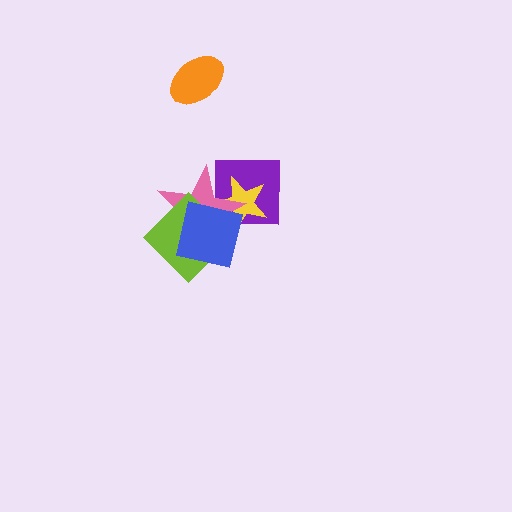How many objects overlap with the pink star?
4 objects overlap with the pink star.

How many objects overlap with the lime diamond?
3 objects overlap with the lime diamond.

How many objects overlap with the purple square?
2 objects overlap with the purple square.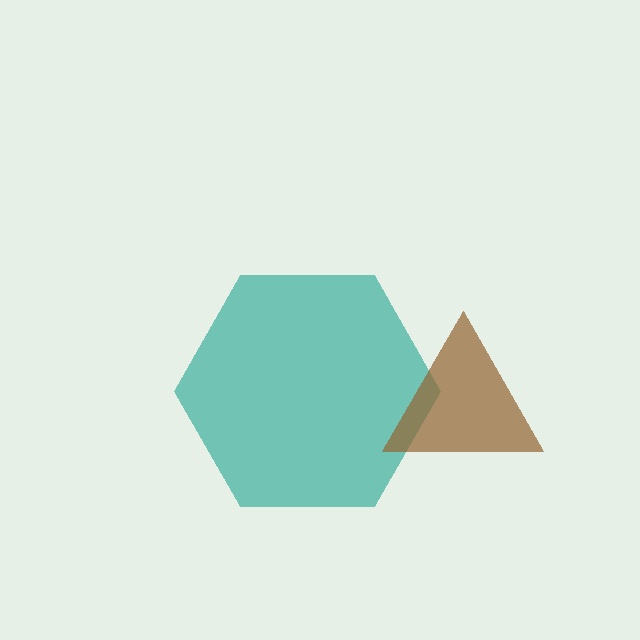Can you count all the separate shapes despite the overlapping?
Yes, there are 2 separate shapes.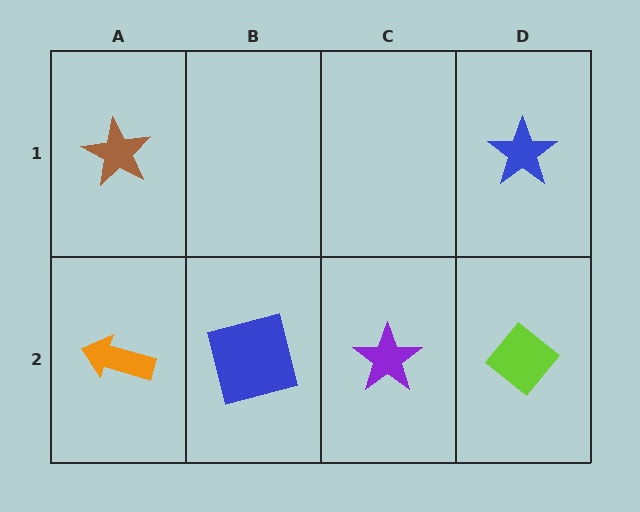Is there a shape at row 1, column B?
No, that cell is empty.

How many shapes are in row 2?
4 shapes.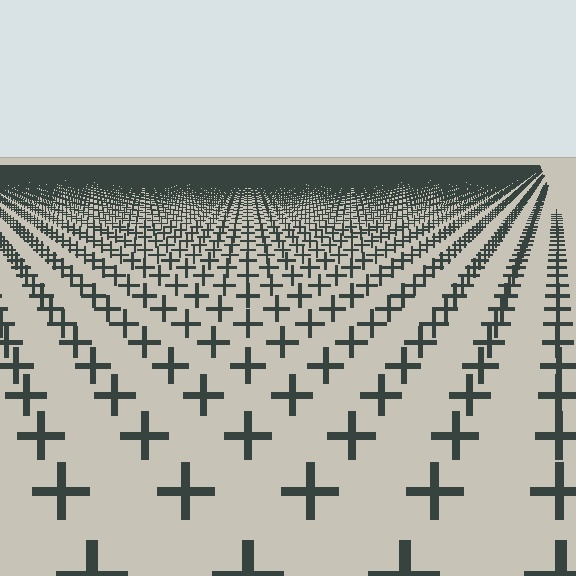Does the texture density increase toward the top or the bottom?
Density increases toward the top.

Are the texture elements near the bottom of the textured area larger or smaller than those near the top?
Larger. Near the bottom, elements are closer to the viewer and appear at a bigger on-screen size.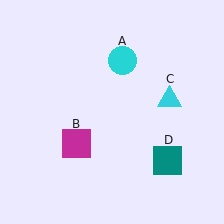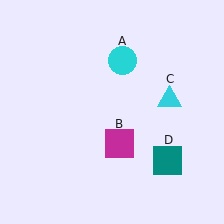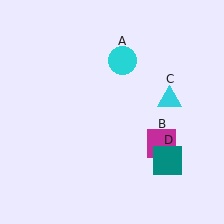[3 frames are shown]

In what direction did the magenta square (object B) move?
The magenta square (object B) moved right.